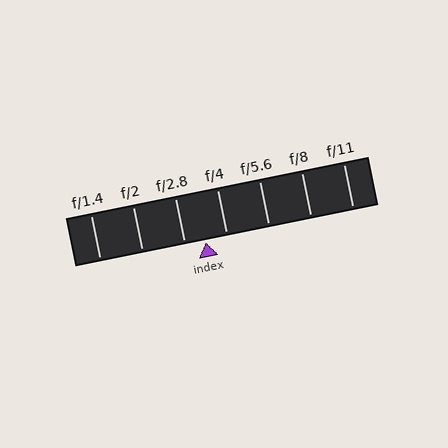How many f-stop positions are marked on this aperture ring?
There are 7 f-stop positions marked.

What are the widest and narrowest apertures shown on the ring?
The widest aperture shown is f/1.4 and the narrowest is f/11.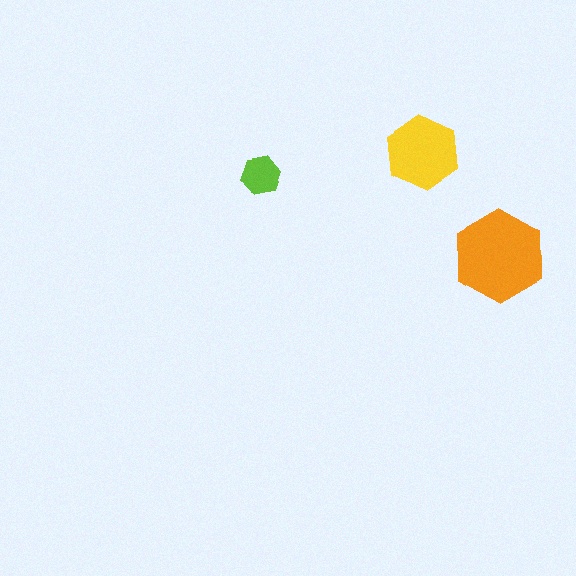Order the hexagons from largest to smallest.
the orange one, the yellow one, the lime one.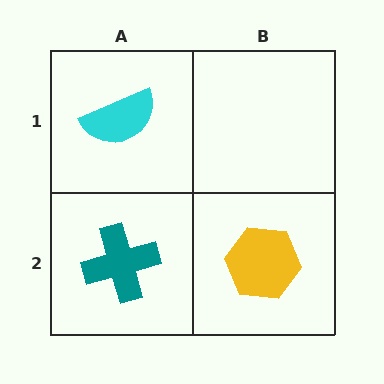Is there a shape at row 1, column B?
No, that cell is empty.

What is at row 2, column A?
A teal cross.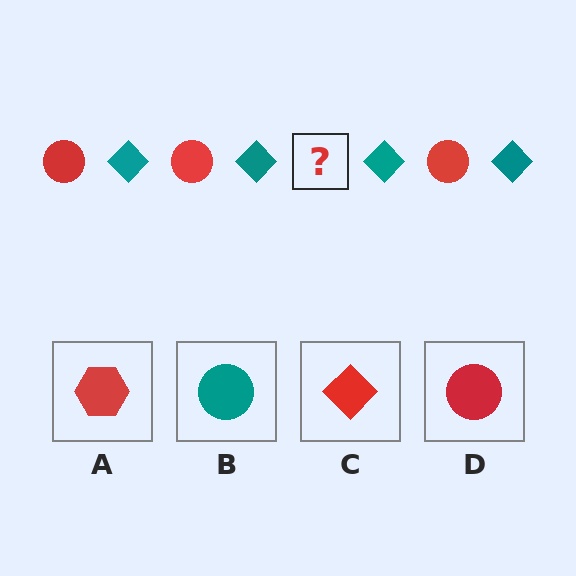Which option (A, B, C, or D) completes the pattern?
D.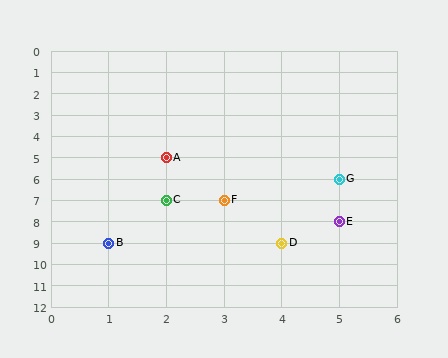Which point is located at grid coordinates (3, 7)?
Point F is at (3, 7).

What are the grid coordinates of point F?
Point F is at grid coordinates (3, 7).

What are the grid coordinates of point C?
Point C is at grid coordinates (2, 7).